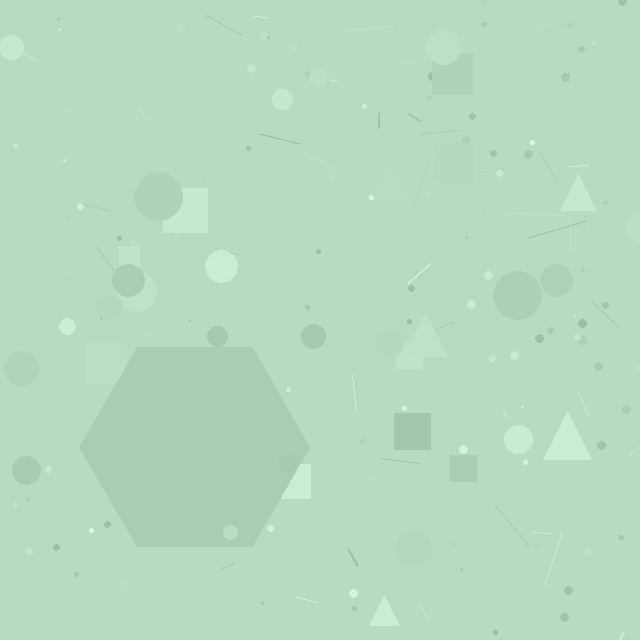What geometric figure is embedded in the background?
A hexagon is embedded in the background.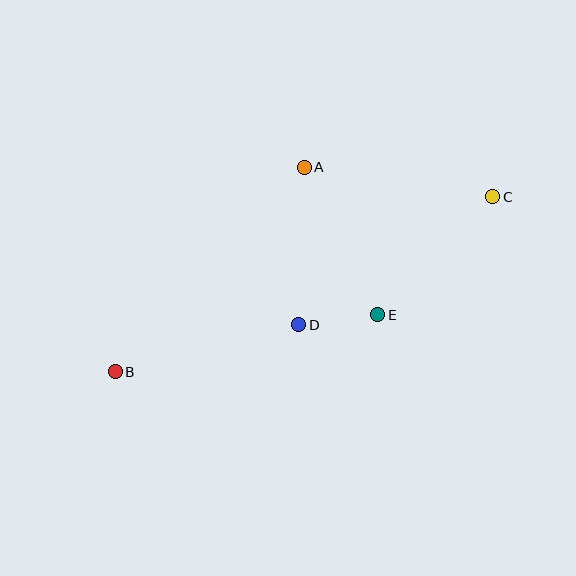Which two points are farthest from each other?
Points B and C are farthest from each other.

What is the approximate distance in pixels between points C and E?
The distance between C and E is approximately 165 pixels.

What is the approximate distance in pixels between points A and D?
The distance between A and D is approximately 158 pixels.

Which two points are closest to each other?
Points D and E are closest to each other.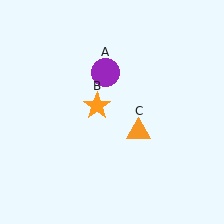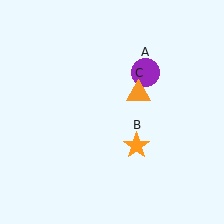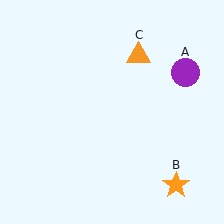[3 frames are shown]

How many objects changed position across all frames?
3 objects changed position: purple circle (object A), orange star (object B), orange triangle (object C).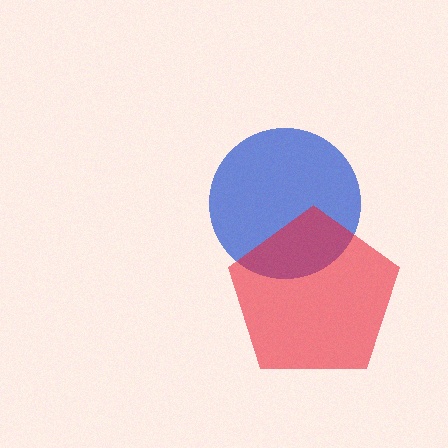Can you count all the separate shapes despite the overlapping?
Yes, there are 2 separate shapes.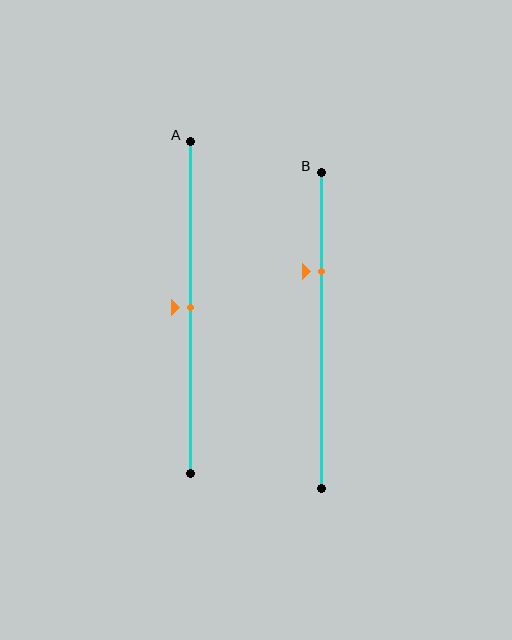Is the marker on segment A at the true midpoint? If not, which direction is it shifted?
Yes, the marker on segment A is at the true midpoint.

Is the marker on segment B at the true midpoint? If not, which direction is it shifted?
No, the marker on segment B is shifted upward by about 19% of the segment length.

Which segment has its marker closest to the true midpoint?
Segment A has its marker closest to the true midpoint.